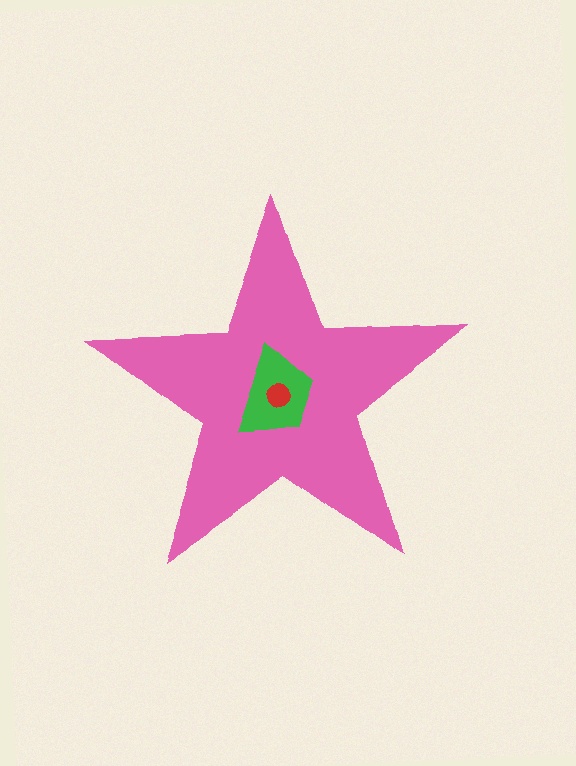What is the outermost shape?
The pink star.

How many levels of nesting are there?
3.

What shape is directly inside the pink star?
The green trapezoid.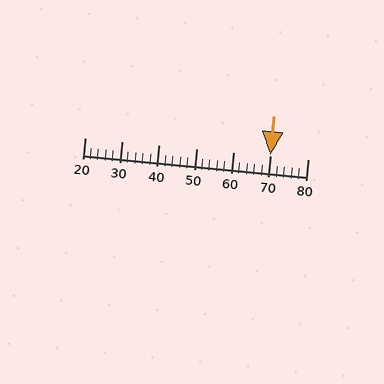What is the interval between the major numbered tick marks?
The major tick marks are spaced 10 units apart.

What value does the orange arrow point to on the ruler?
The orange arrow points to approximately 70.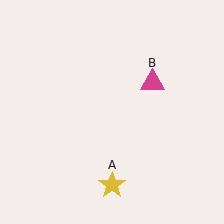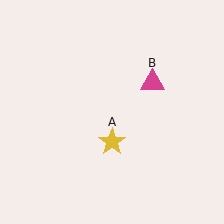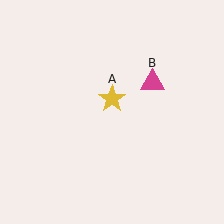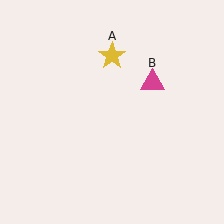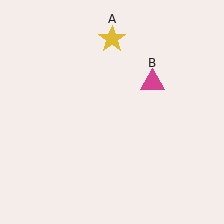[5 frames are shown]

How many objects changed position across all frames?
1 object changed position: yellow star (object A).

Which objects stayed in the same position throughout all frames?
Magenta triangle (object B) remained stationary.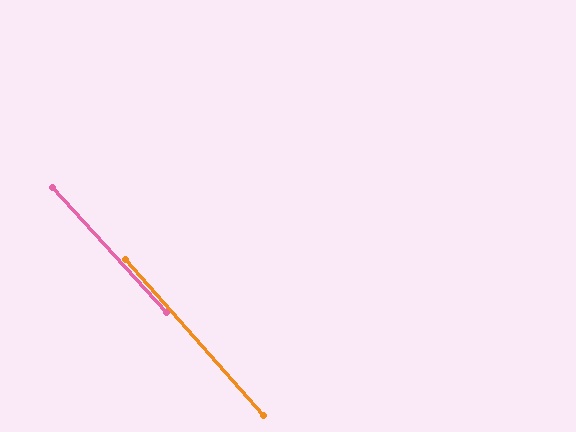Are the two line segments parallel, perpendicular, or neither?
Parallel — their directions differ by only 0.8°.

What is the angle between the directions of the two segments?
Approximately 1 degree.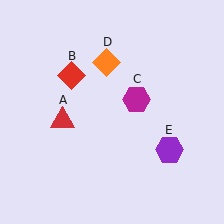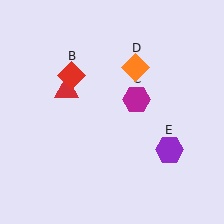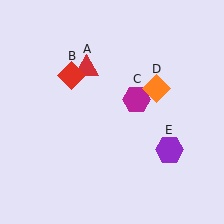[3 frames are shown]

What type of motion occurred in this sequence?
The red triangle (object A), orange diamond (object D) rotated clockwise around the center of the scene.